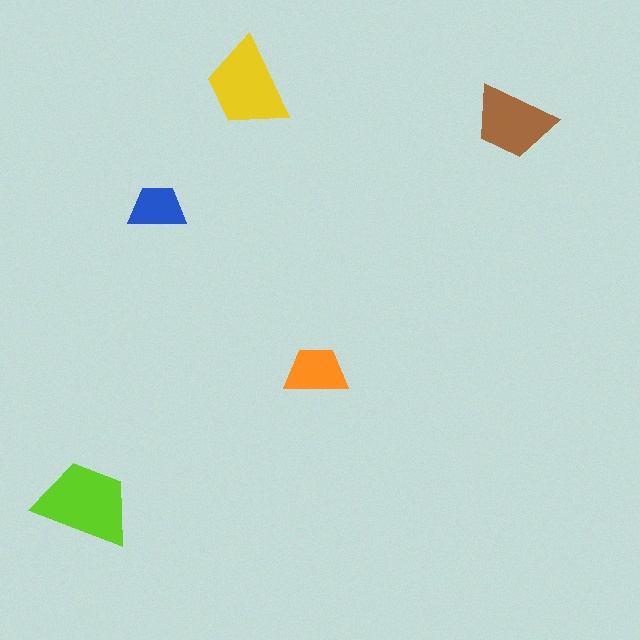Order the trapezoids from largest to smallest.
the lime one, the yellow one, the brown one, the orange one, the blue one.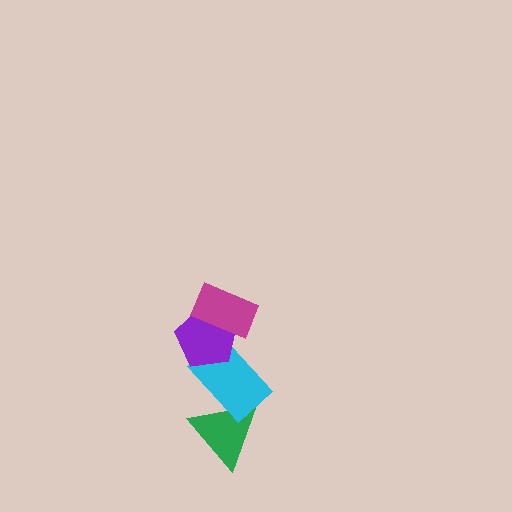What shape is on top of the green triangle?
The cyan rectangle is on top of the green triangle.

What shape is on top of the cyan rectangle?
The purple pentagon is on top of the cyan rectangle.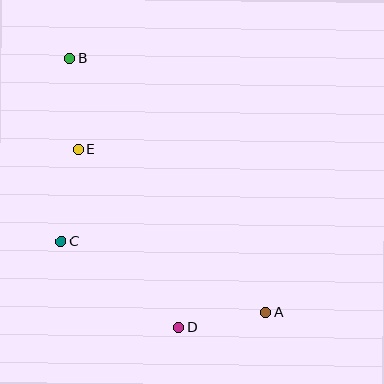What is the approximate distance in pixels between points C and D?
The distance between C and D is approximately 145 pixels.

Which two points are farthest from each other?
Points A and B are farthest from each other.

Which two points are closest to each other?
Points A and D are closest to each other.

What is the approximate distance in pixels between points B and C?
The distance between B and C is approximately 183 pixels.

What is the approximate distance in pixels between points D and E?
The distance between D and E is approximately 204 pixels.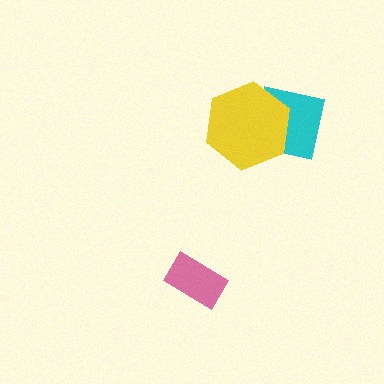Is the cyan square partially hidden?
Yes, it is partially covered by another shape.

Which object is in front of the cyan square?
The yellow hexagon is in front of the cyan square.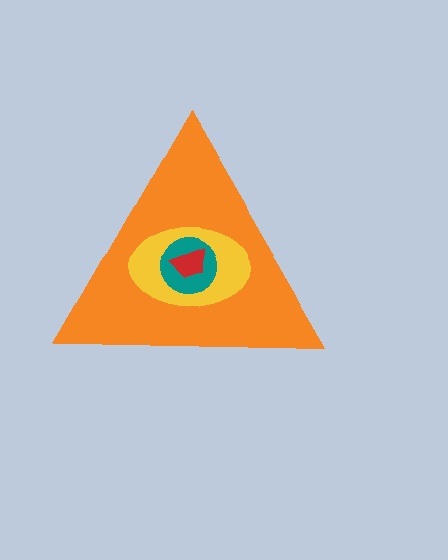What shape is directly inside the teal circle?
The red trapezoid.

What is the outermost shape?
The orange triangle.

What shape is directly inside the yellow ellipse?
The teal circle.